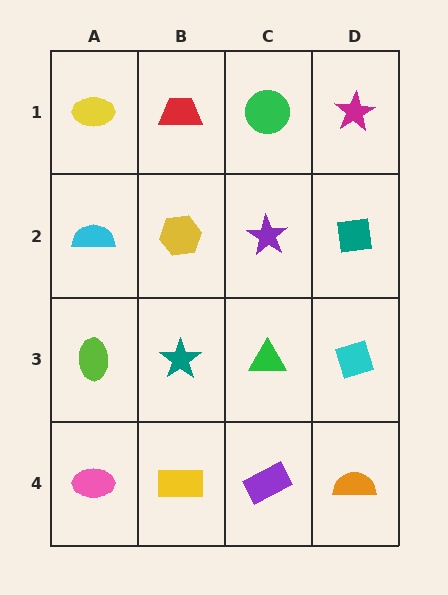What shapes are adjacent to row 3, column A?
A cyan semicircle (row 2, column A), a pink ellipse (row 4, column A), a teal star (row 3, column B).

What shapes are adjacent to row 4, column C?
A green triangle (row 3, column C), a yellow rectangle (row 4, column B), an orange semicircle (row 4, column D).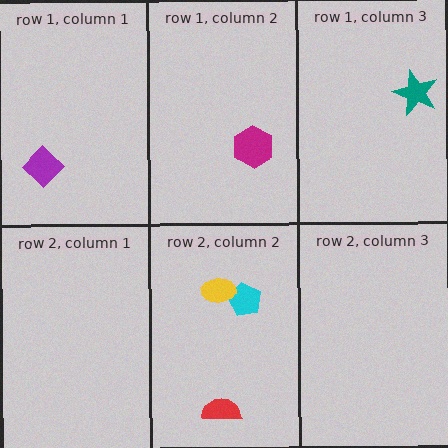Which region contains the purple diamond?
The row 1, column 1 region.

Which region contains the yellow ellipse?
The row 2, column 2 region.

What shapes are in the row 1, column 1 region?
The purple diamond.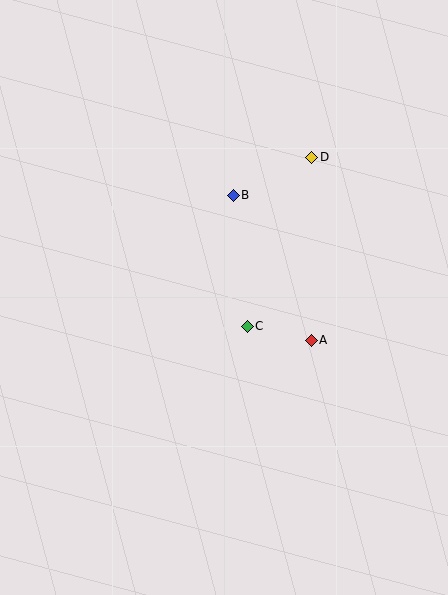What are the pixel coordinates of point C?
Point C is at (247, 326).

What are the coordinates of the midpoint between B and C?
The midpoint between B and C is at (240, 261).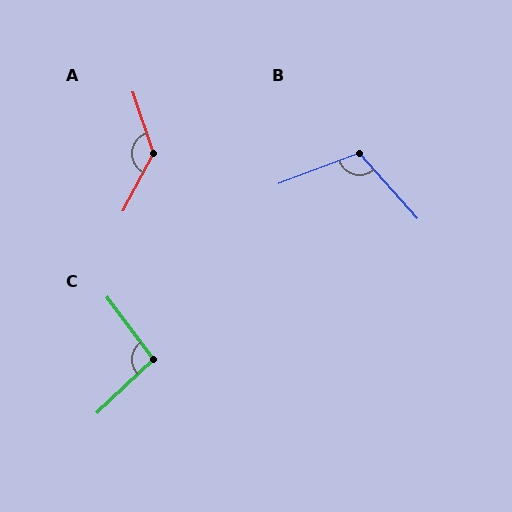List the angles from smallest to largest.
C (97°), B (111°), A (133°).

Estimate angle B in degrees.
Approximately 111 degrees.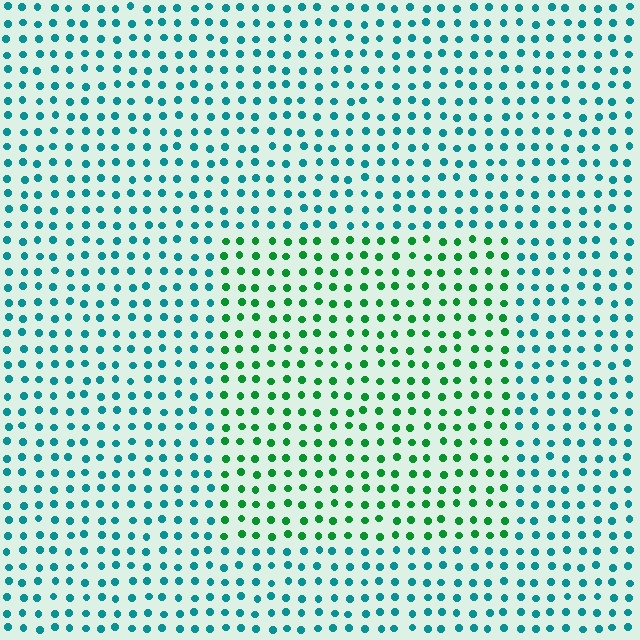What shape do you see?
I see a rectangle.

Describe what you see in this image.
The image is filled with small teal elements in a uniform arrangement. A rectangle-shaped region is visible where the elements are tinted to a slightly different hue, forming a subtle color boundary.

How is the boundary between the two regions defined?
The boundary is defined purely by a slight shift in hue (about 46 degrees). Spacing, size, and orientation are identical on both sides.